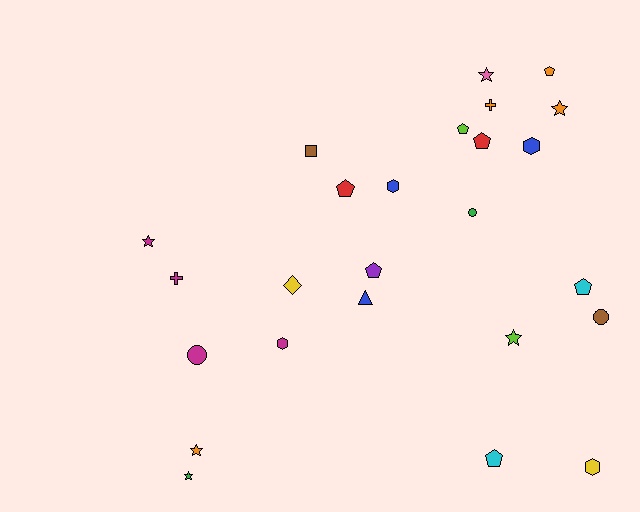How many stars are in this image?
There are 6 stars.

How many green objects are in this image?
There are 2 green objects.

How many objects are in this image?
There are 25 objects.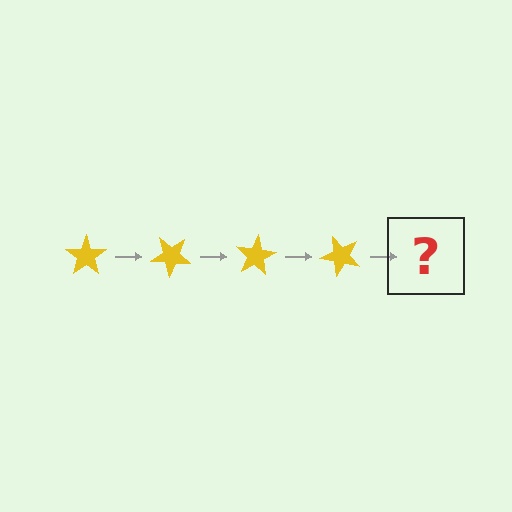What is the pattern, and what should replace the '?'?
The pattern is that the star rotates 40 degrees each step. The '?' should be a yellow star rotated 160 degrees.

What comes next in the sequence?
The next element should be a yellow star rotated 160 degrees.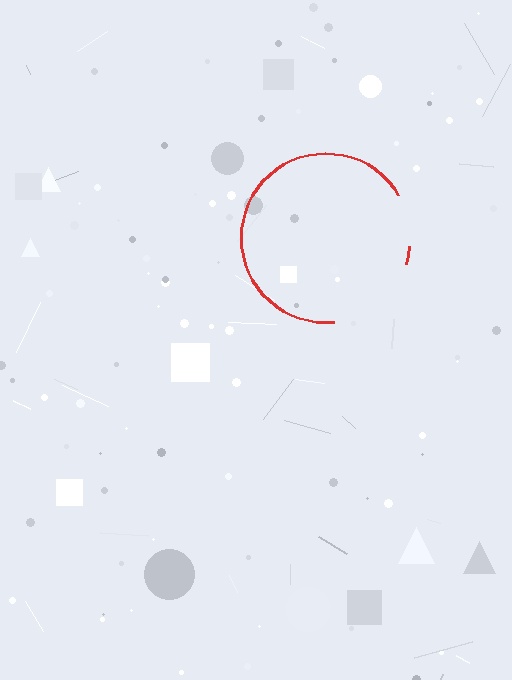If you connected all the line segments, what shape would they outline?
They would outline a circle.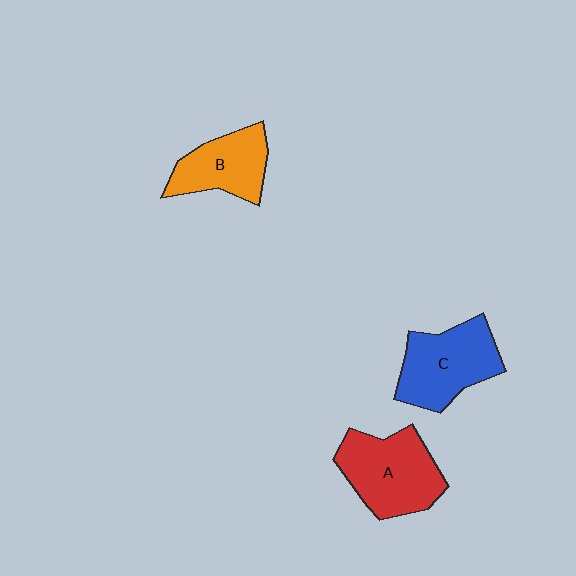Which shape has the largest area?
Shape A (red).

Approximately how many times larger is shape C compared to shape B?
Approximately 1.2 times.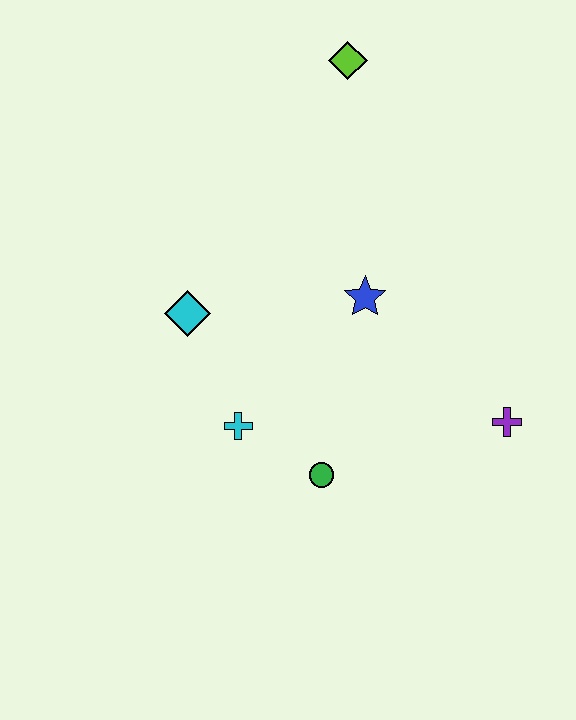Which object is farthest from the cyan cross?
The lime diamond is farthest from the cyan cross.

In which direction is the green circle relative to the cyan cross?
The green circle is to the right of the cyan cross.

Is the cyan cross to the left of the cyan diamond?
No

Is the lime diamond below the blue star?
No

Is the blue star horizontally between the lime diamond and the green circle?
No